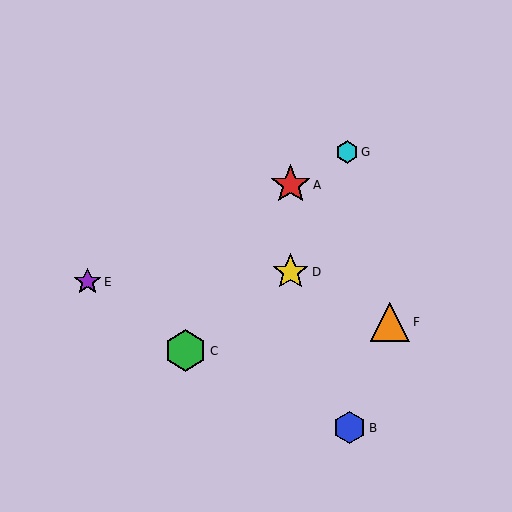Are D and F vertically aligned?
No, D is at x≈291 and F is at x≈390.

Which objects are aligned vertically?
Objects A, D are aligned vertically.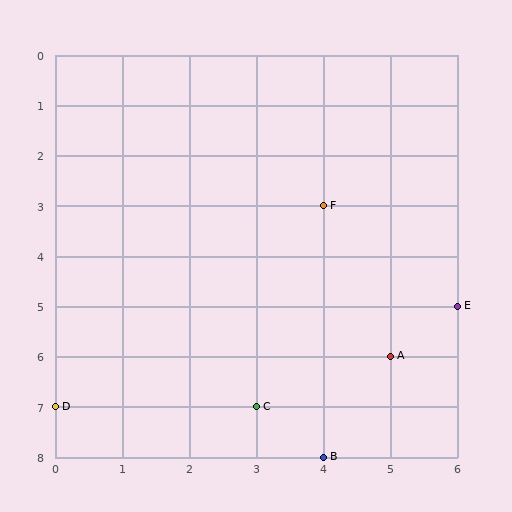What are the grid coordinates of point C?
Point C is at grid coordinates (3, 7).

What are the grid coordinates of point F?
Point F is at grid coordinates (4, 3).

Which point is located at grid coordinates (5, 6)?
Point A is at (5, 6).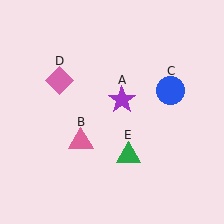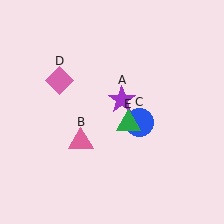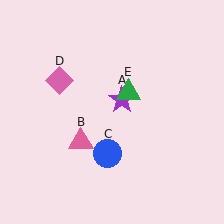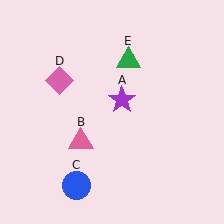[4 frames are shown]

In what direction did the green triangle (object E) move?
The green triangle (object E) moved up.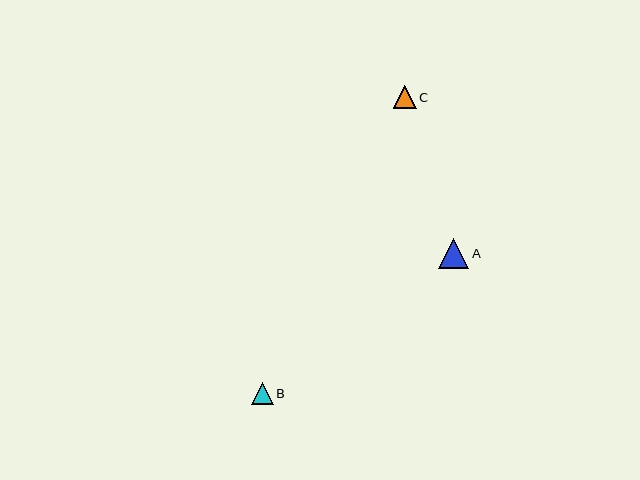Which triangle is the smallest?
Triangle B is the smallest with a size of approximately 22 pixels.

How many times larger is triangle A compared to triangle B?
Triangle A is approximately 1.4 times the size of triangle B.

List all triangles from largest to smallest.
From largest to smallest: A, C, B.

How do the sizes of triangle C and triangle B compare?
Triangle C and triangle B are approximately the same size.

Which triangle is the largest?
Triangle A is the largest with a size of approximately 30 pixels.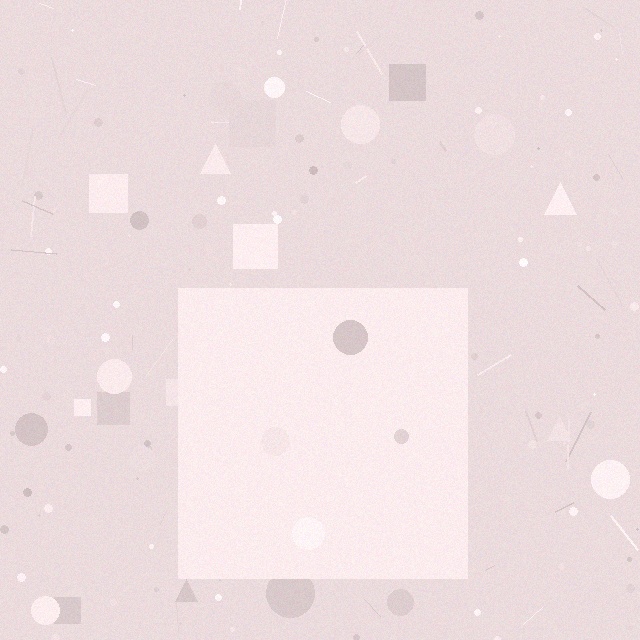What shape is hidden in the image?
A square is hidden in the image.